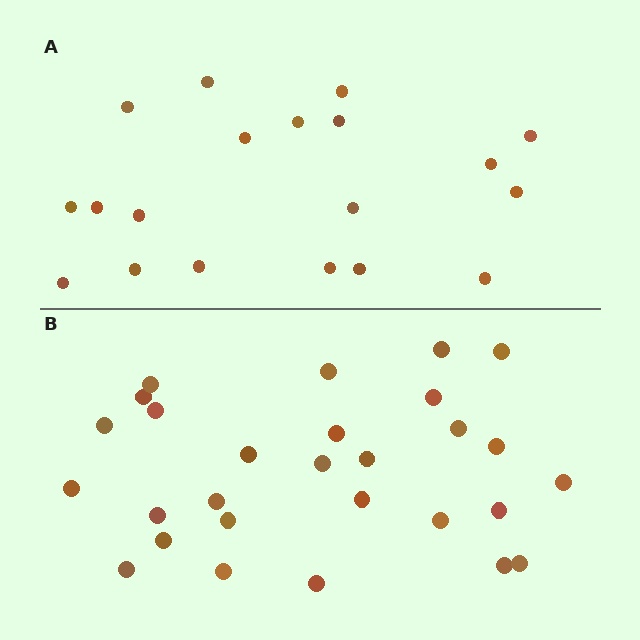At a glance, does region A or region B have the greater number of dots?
Region B (the bottom region) has more dots.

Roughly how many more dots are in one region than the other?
Region B has roughly 8 or so more dots than region A.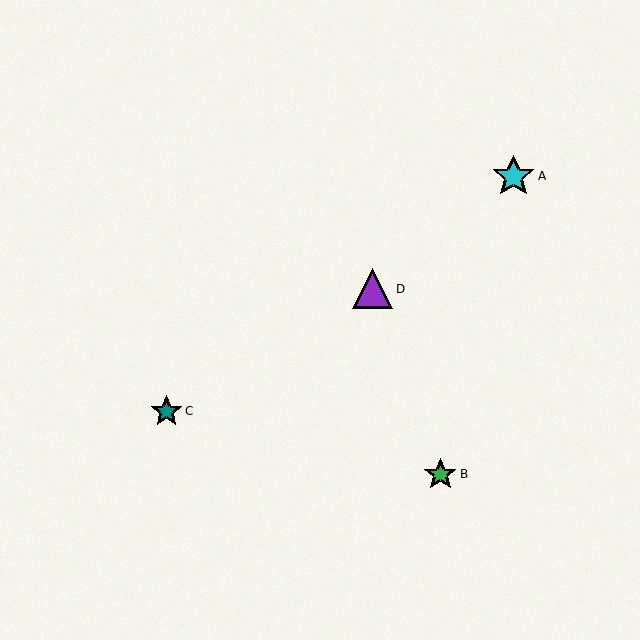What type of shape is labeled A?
Shape A is a cyan star.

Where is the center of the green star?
The center of the green star is at (440, 474).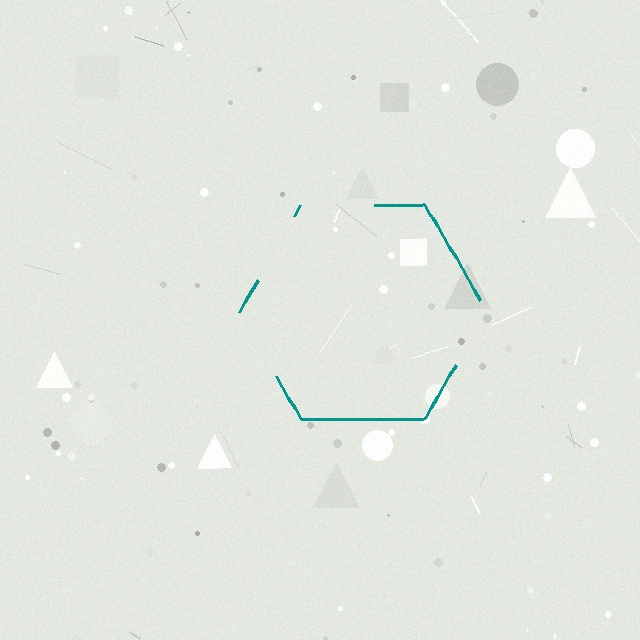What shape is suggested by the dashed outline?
The dashed outline suggests a hexagon.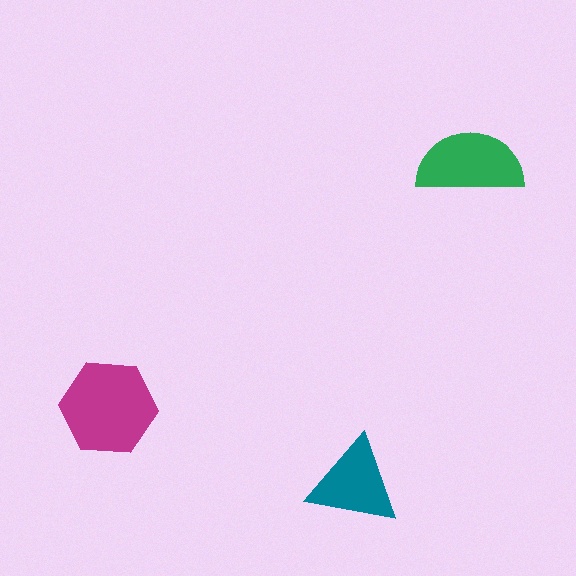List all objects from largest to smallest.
The magenta hexagon, the green semicircle, the teal triangle.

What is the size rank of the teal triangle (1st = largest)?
3rd.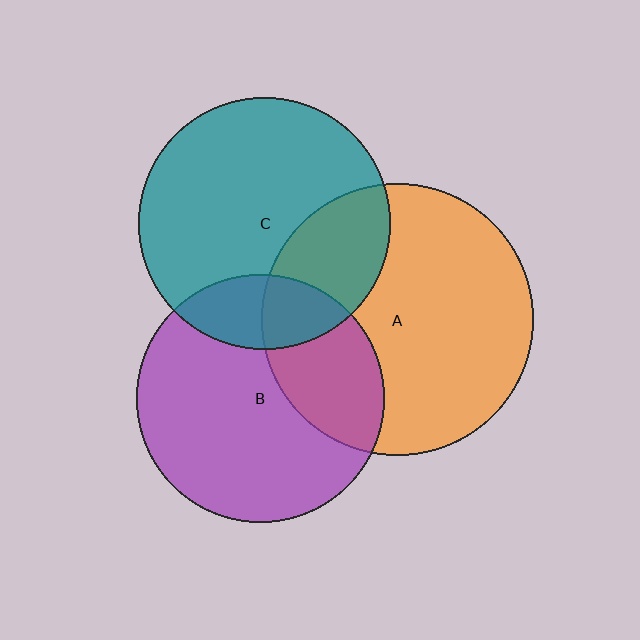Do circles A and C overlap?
Yes.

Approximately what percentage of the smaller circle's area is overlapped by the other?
Approximately 30%.